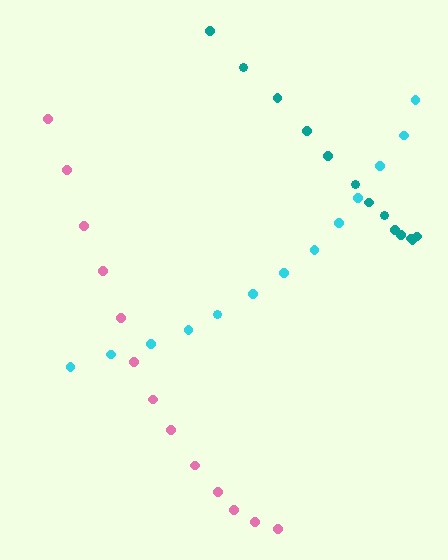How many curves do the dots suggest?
There are 3 distinct paths.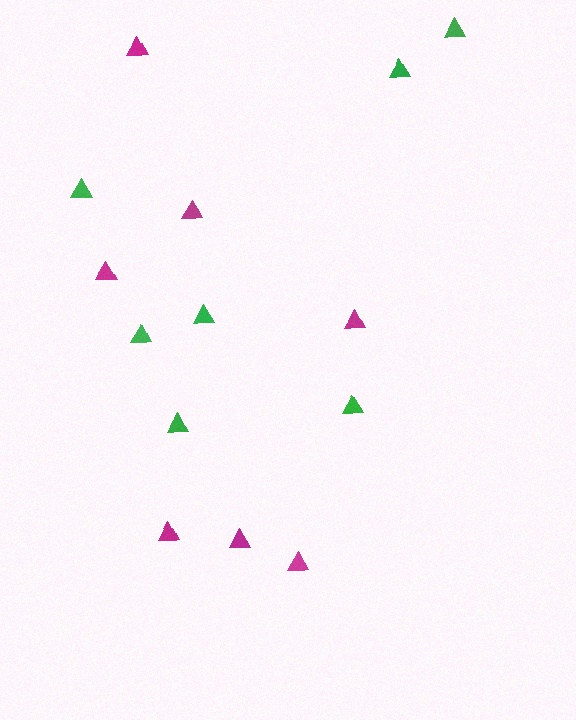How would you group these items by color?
There are 2 groups: one group of green triangles (7) and one group of magenta triangles (7).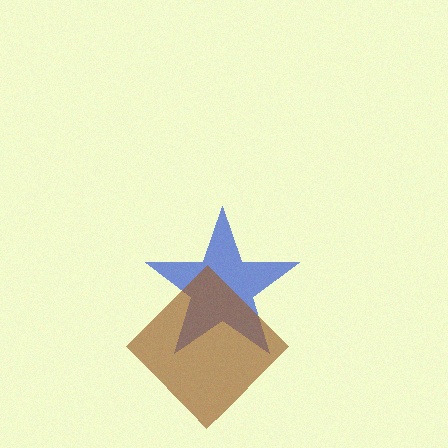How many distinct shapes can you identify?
There are 2 distinct shapes: a blue star, a brown diamond.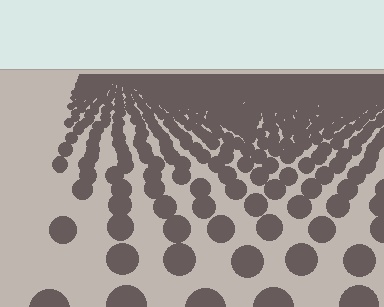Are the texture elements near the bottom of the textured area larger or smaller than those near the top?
Larger. Near the bottom, elements are closer to the viewer and appear at a bigger on-screen size.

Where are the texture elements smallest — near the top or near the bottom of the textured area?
Near the top.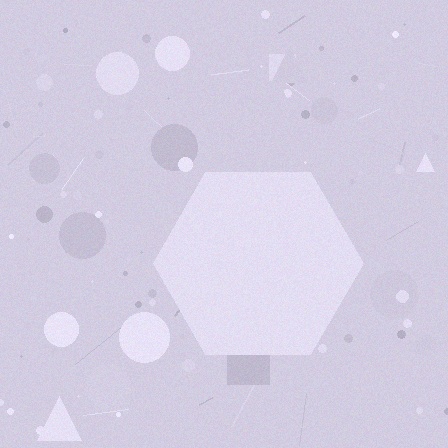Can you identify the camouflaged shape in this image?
The camouflaged shape is a hexagon.